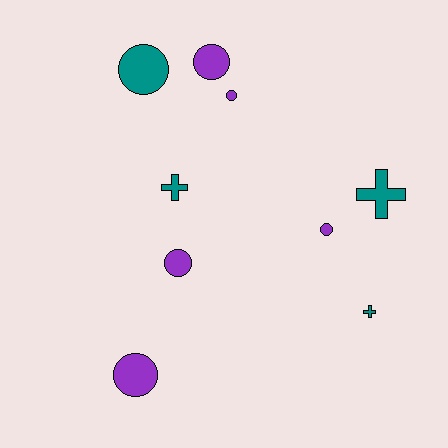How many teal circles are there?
There is 1 teal circle.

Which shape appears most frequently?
Circle, with 6 objects.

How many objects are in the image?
There are 9 objects.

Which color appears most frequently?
Purple, with 5 objects.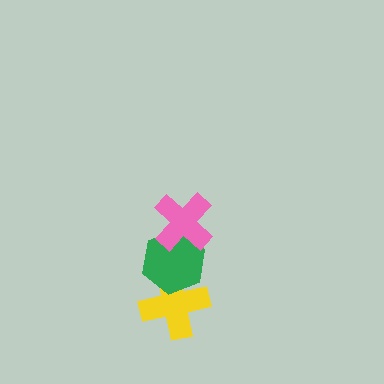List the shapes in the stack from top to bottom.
From top to bottom: the pink cross, the green hexagon, the yellow cross.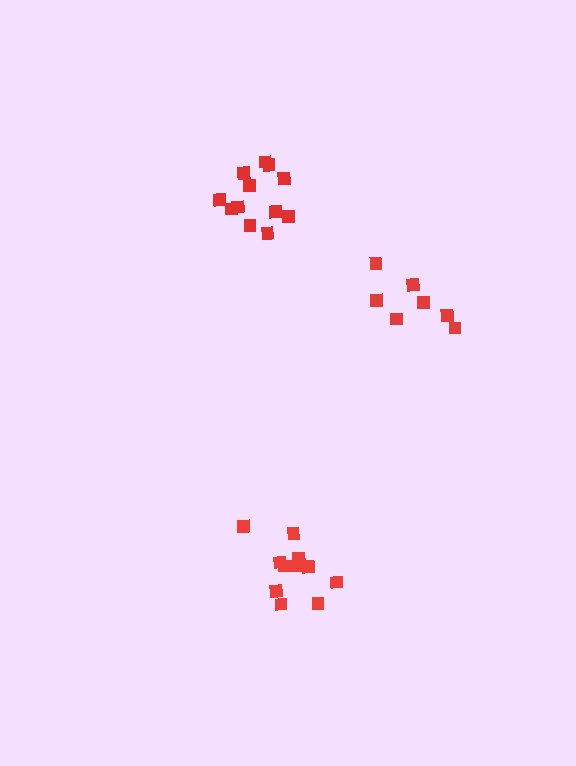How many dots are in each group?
Group 1: 12 dots, Group 2: 7 dots, Group 3: 12 dots (31 total).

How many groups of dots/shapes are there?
There are 3 groups.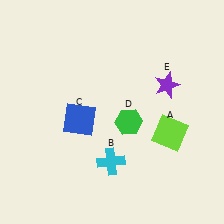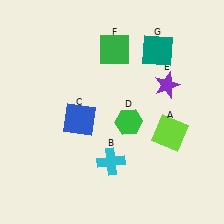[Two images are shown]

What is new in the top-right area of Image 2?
A teal square (G) was added in the top-right area of Image 2.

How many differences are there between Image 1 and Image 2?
There are 2 differences between the two images.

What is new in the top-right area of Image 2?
A green square (F) was added in the top-right area of Image 2.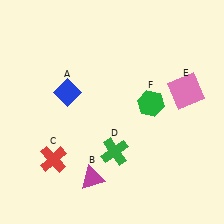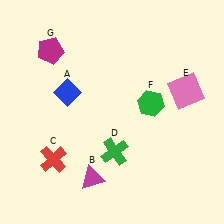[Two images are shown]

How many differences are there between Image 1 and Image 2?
There is 1 difference between the two images.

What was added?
A magenta pentagon (G) was added in Image 2.